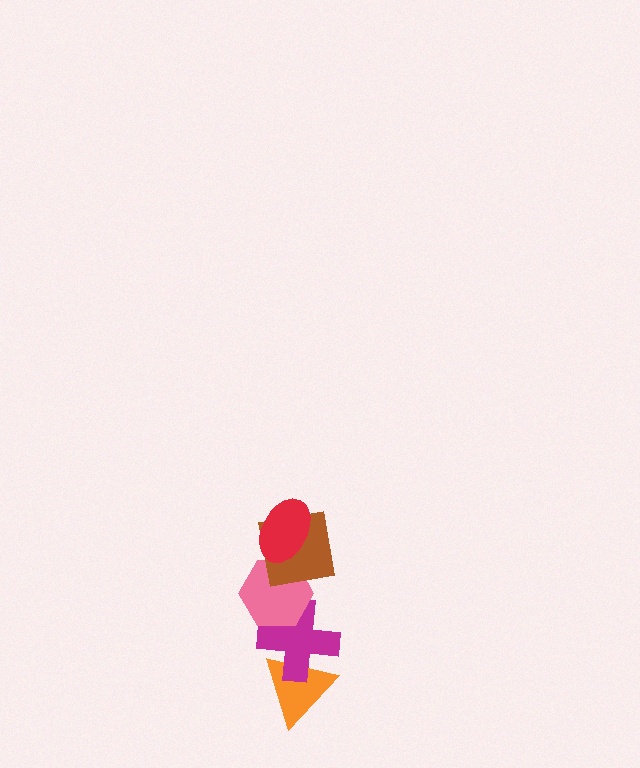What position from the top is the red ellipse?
The red ellipse is 1st from the top.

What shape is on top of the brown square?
The red ellipse is on top of the brown square.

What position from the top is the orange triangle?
The orange triangle is 5th from the top.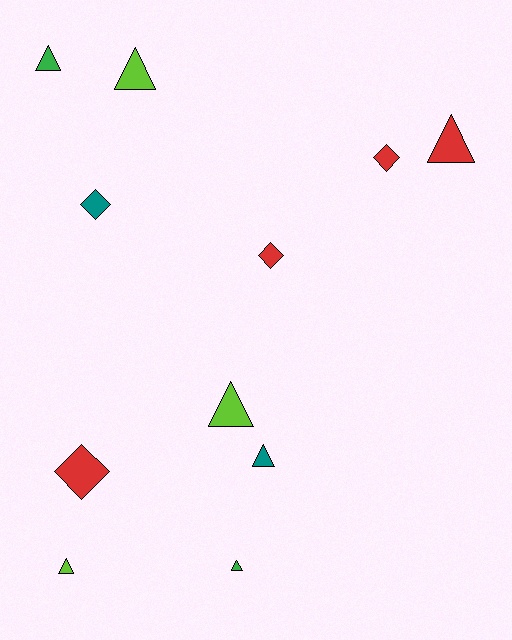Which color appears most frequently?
Red, with 4 objects.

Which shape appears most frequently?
Triangle, with 7 objects.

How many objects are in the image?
There are 11 objects.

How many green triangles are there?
There are 2 green triangles.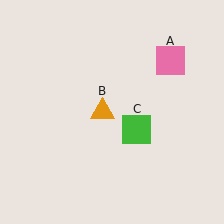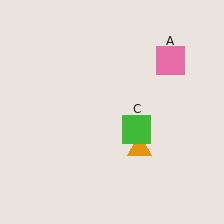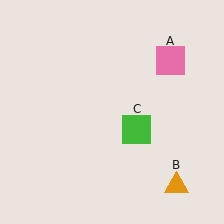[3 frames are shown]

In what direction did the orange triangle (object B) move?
The orange triangle (object B) moved down and to the right.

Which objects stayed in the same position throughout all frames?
Pink square (object A) and green square (object C) remained stationary.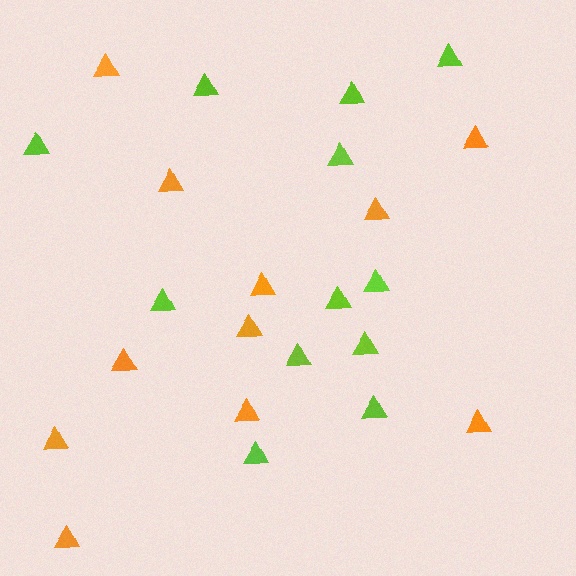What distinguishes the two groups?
There are 2 groups: one group of orange triangles (11) and one group of lime triangles (12).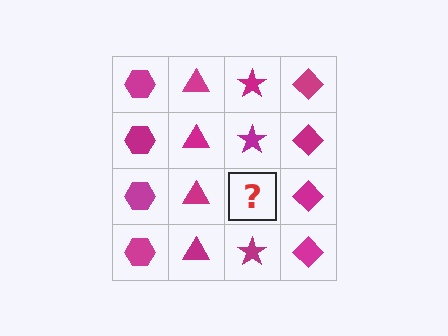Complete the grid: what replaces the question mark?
The question mark should be replaced with a magenta star.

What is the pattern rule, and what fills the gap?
The rule is that each column has a consistent shape. The gap should be filled with a magenta star.